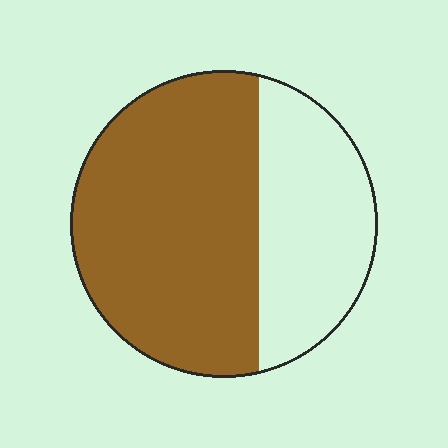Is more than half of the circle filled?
Yes.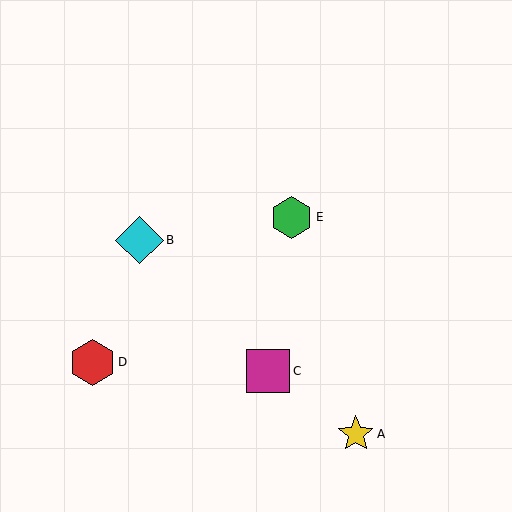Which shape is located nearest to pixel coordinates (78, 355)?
The red hexagon (labeled D) at (92, 362) is nearest to that location.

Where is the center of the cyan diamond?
The center of the cyan diamond is at (139, 240).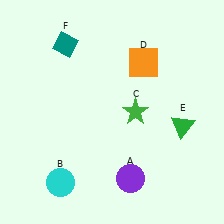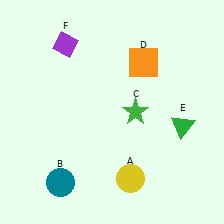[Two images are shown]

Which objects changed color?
A changed from purple to yellow. B changed from cyan to teal. F changed from teal to purple.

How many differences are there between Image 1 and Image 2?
There are 3 differences between the two images.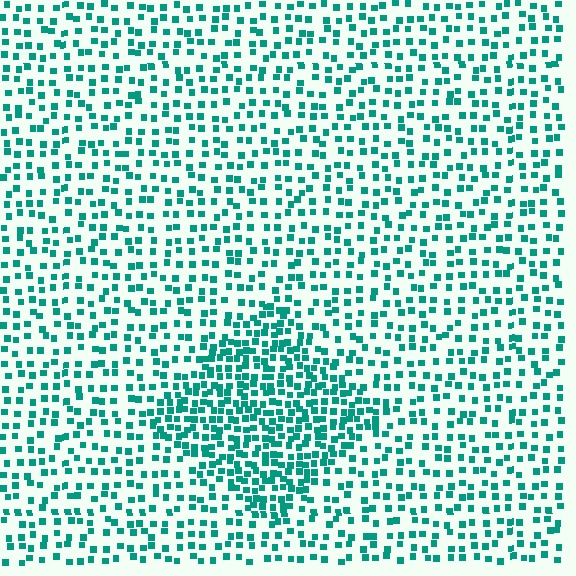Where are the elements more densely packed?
The elements are more densely packed inside the diamond boundary.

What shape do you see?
I see a diamond.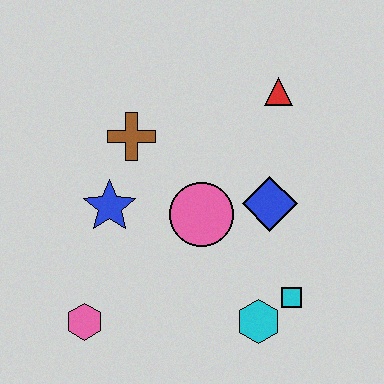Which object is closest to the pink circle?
The blue diamond is closest to the pink circle.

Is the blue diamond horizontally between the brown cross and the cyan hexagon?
No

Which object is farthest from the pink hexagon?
The red triangle is farthest from the pink hexagon.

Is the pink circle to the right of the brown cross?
Yes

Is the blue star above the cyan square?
Yes